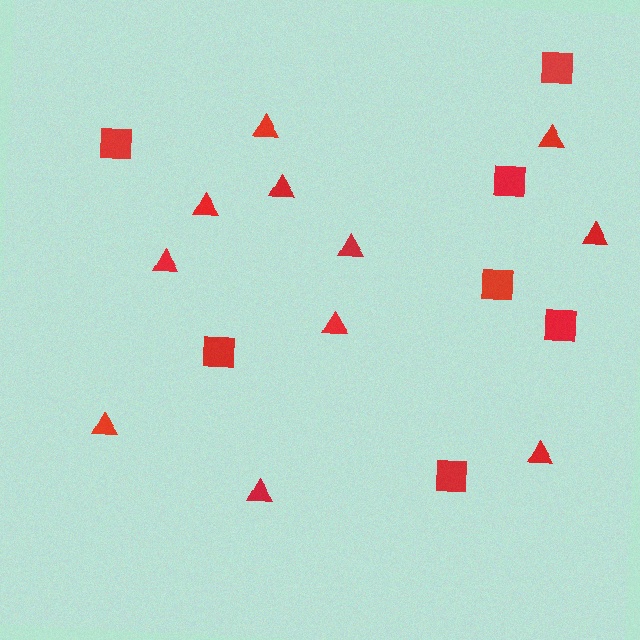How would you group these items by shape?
There are 2 groups: one group of triangles (11) and one group of squares (7).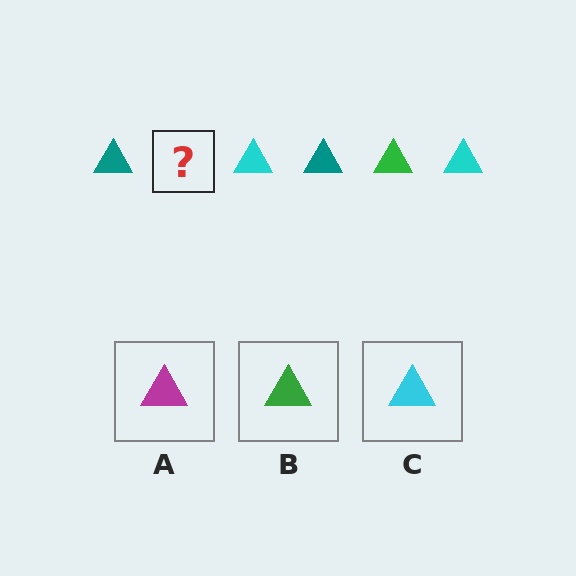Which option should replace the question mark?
Option B.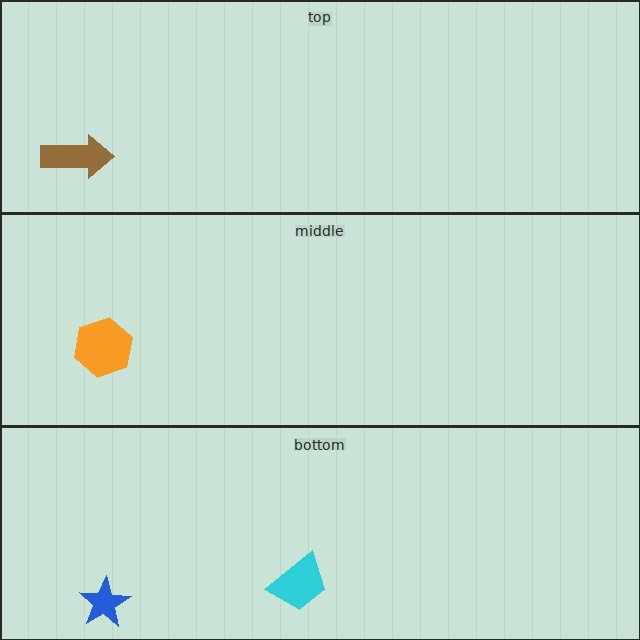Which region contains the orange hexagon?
The middle region.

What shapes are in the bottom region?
The blue star, the cyan trapezoid.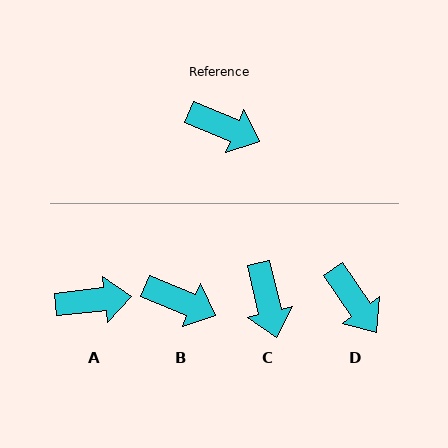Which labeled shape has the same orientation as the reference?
B.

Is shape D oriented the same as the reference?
No, it is off by about 32 degrees.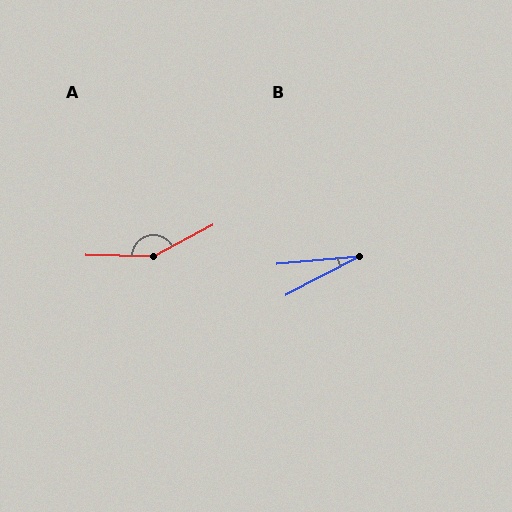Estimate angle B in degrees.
Approximately 22 degrees.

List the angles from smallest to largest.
B (22°), A (150°).